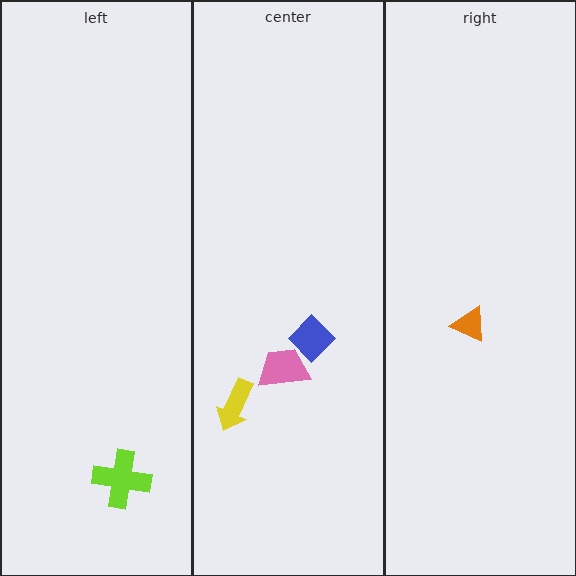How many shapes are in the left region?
1.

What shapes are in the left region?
The lime cross.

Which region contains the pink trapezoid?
The center region.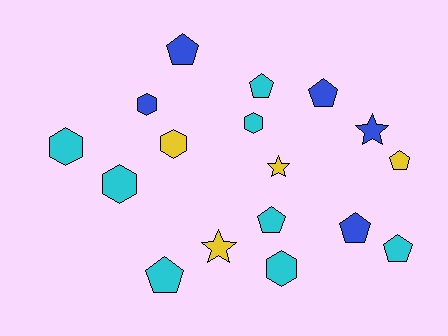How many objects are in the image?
There are 17 objects.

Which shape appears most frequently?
Pentagon, with 8 objects.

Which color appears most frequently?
Cyan, with 8 objects.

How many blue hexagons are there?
There is 1 blue hexagon.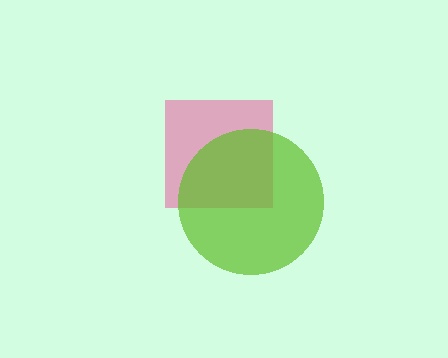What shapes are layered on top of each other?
The layered shapes are: a pink square, a lime circle.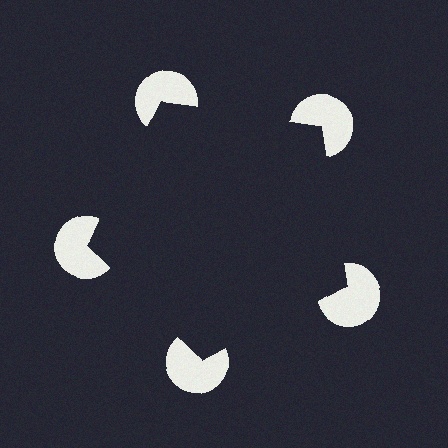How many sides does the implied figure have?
5 sides.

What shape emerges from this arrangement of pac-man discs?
An illusory pentagon — its edges are inferred from the aligned wedge cuts in the pac-man discs, not physically drawn.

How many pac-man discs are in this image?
There are 5 — one at each vertex of the illusory pentagon.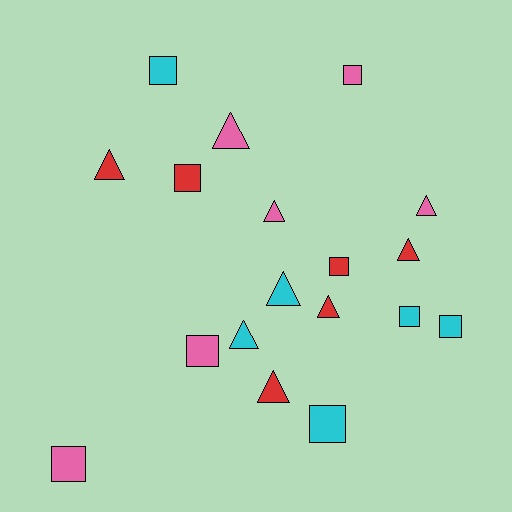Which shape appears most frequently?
Triangle, with 9 objects.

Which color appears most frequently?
Red, with 6 objects.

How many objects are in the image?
There are 18 objects.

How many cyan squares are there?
There are 4 cyan squares.